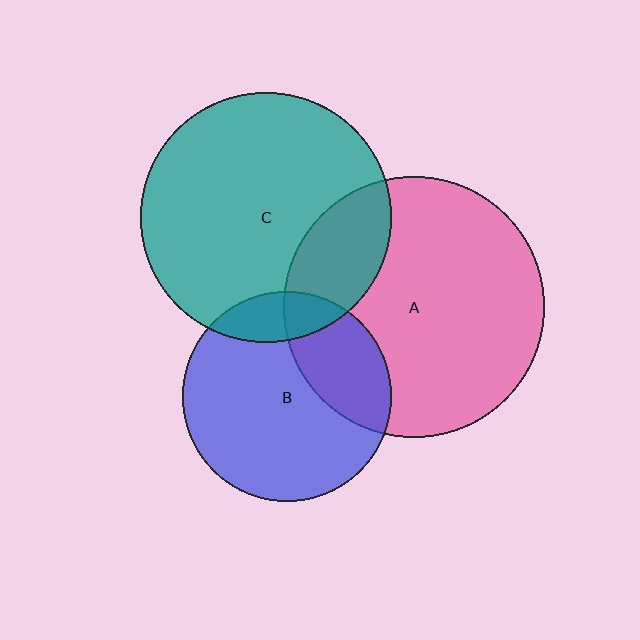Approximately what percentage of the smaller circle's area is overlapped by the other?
Approximately 30%.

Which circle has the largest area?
Circle A (pink).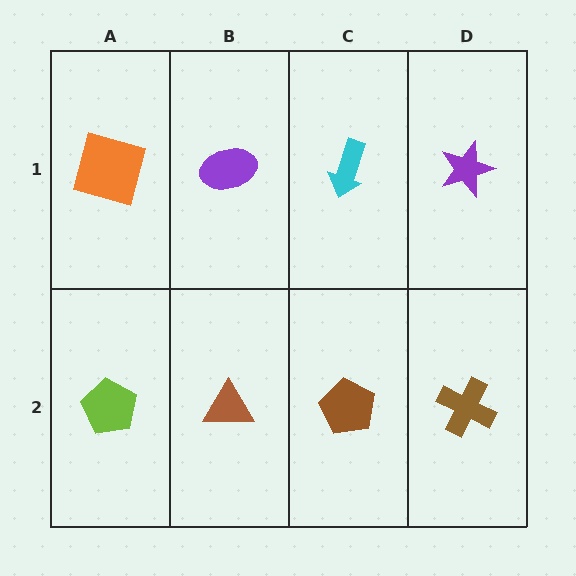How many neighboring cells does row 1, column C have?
3.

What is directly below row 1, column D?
A brown cross.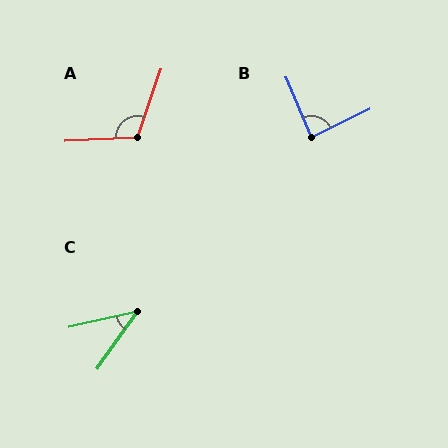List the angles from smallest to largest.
C (42°), B (87°), A (111°).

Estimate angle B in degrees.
Approximately 87 degrees.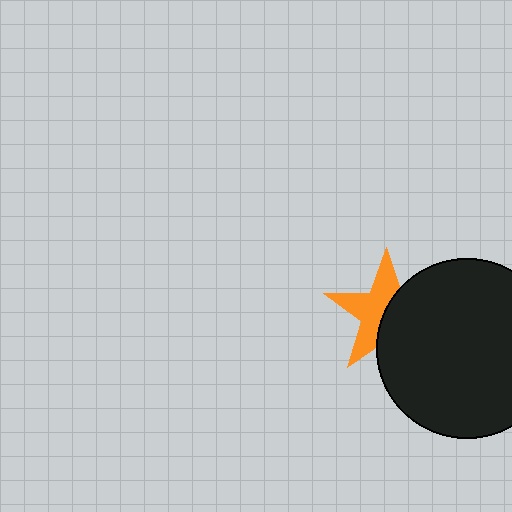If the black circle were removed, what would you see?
You would see the complete orange star.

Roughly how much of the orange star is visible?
About half of it is visible (roughly 53%).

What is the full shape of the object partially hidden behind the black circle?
The partially hidden object is an orange star.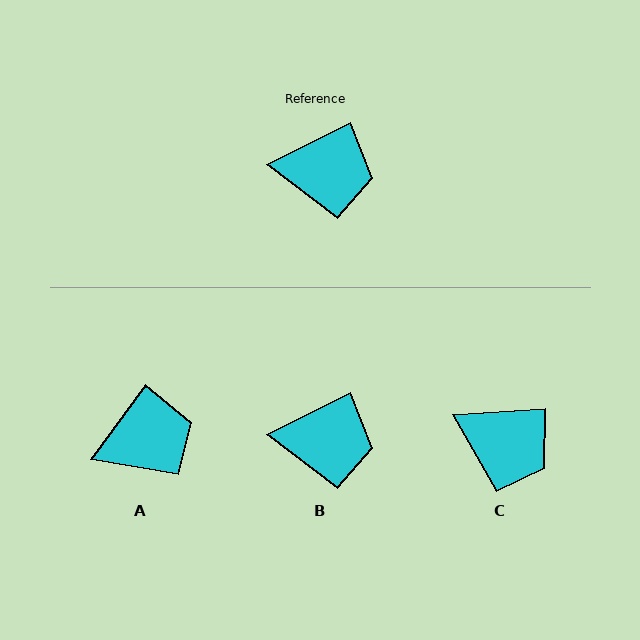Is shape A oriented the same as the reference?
No, it is off by about 27 degrees.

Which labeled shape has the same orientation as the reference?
B.